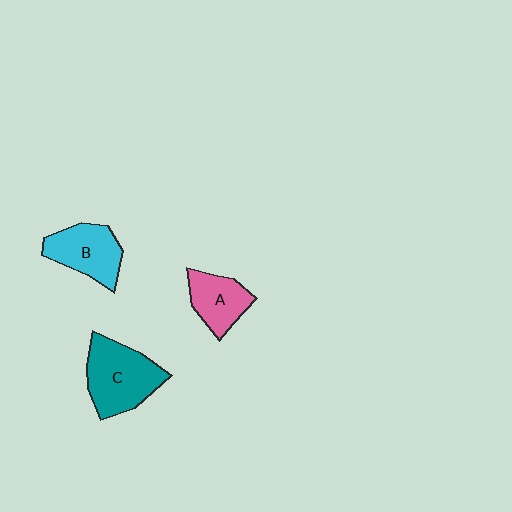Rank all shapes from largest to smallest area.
From largest to smallest: C (teal), B (cyan), A (pink).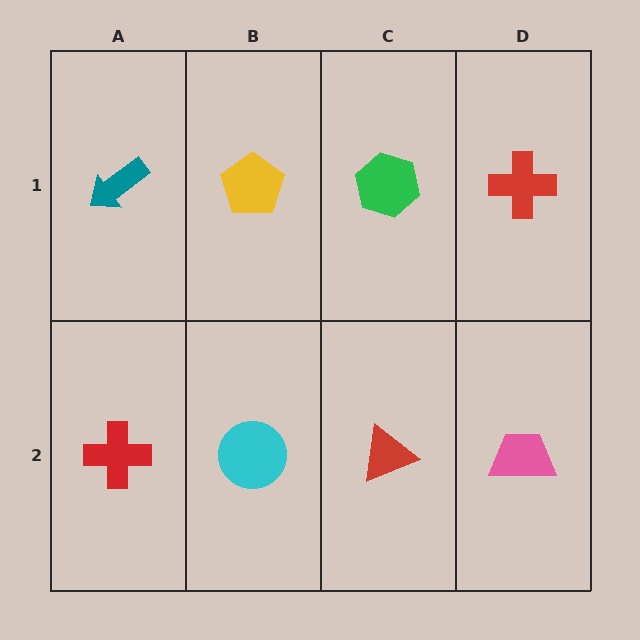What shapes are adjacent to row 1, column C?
A red triangle (row 2, column C), a yellow pentagon (row 1, column B), a red cross (row 1, column D).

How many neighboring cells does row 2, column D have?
2.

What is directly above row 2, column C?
A green hexagon.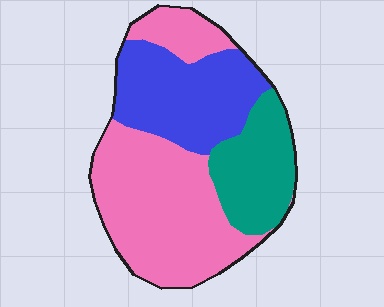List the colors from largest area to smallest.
From largest to smallest: pink, blue, teal.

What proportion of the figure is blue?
Blue covers 29% of the figure.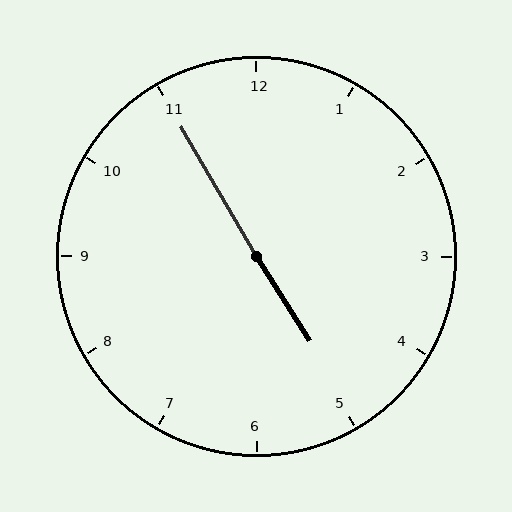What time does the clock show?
4:55.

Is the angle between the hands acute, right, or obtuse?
It is obtuse.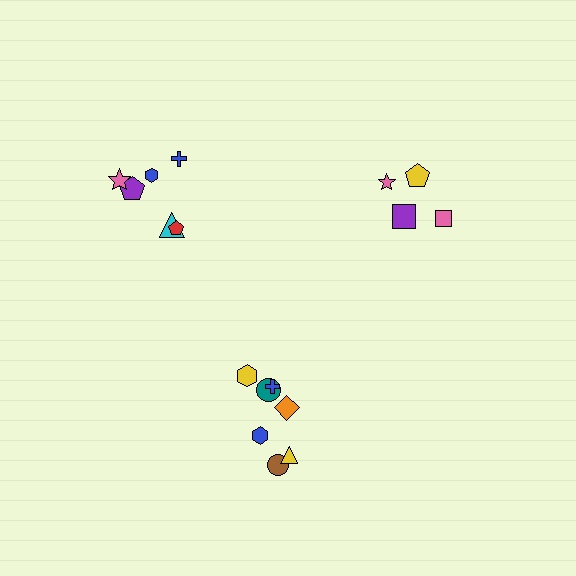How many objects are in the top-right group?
There are 4 objects.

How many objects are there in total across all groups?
There are 17 objects.